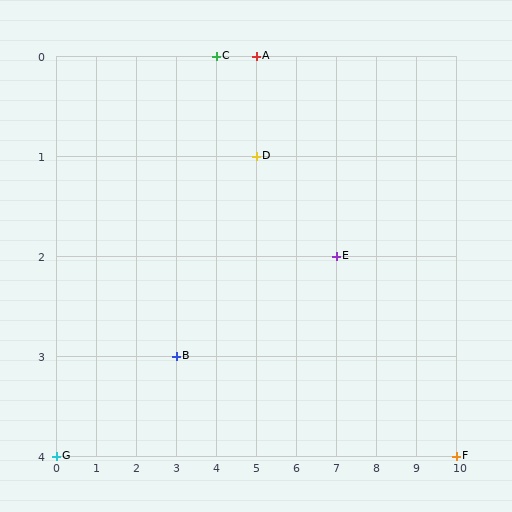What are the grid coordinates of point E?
Point E is at grid coordinates (7, 2).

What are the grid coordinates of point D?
Point D is at grid coordinates (5, 1).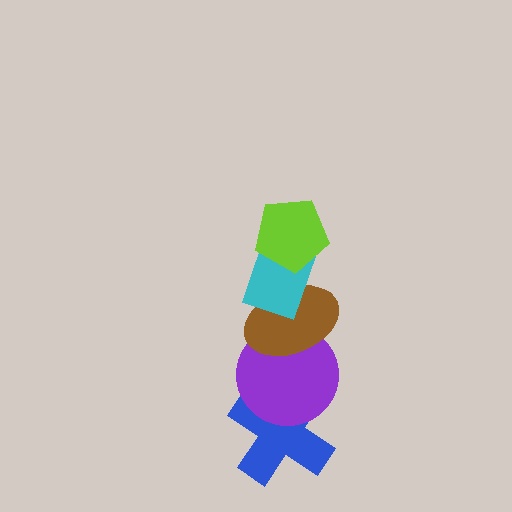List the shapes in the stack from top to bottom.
From top to bottom: the lime pentagon, the cyan rectangle, the brown ellipse, the purple circle, the blue cross.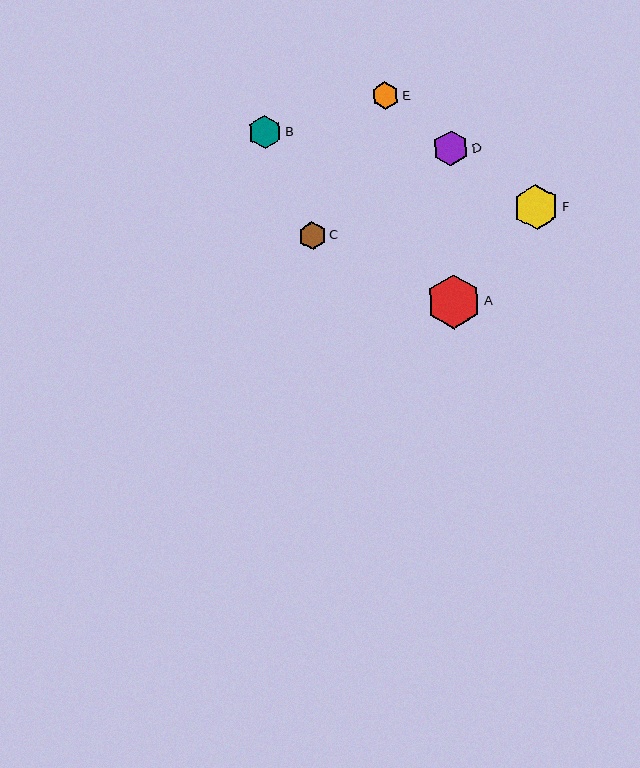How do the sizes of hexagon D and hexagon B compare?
Hexagon D and hexagon B are approximately the same size.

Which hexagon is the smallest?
Hexagon E is the smallest with a size of approximately 27 pixels.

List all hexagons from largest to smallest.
From largest to smallest: A, F, D, B, C, E.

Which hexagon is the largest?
Hexagon A is the largest with a size of approximately 54 pixels.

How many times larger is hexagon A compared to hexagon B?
Hexagon A is approximately 1.6 times the size of hexagon B.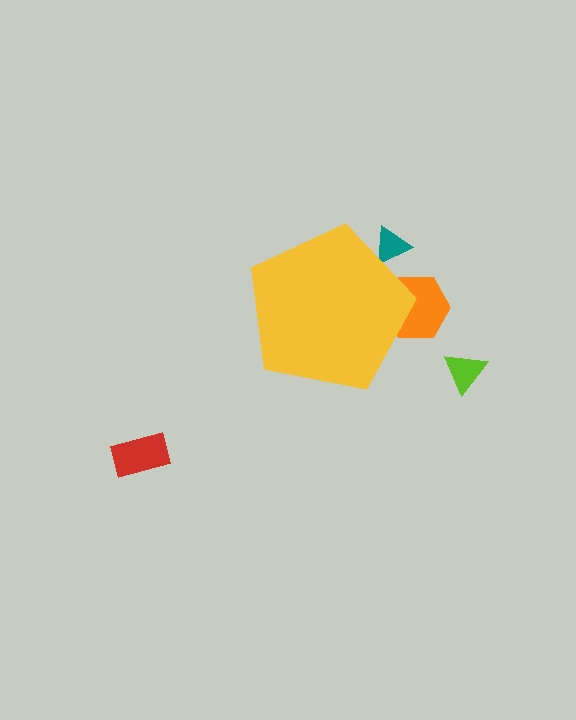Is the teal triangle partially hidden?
Yes, the teal triangle is partially hidden behind the yellow pentagon.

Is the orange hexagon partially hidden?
Yes, the orange hexagon is partially hidden behind the yellow pentagon.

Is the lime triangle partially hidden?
No, the lime triangle is fully visible.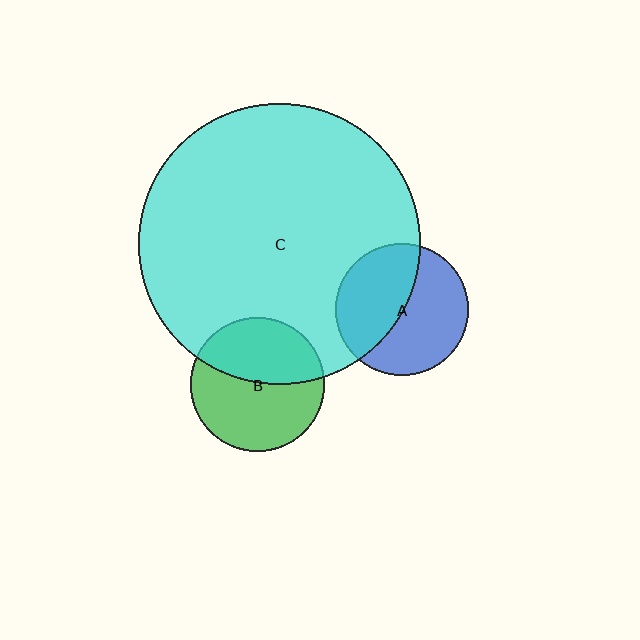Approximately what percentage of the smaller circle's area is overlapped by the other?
Approximately 45%.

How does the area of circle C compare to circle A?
Approximately 4.5 times.